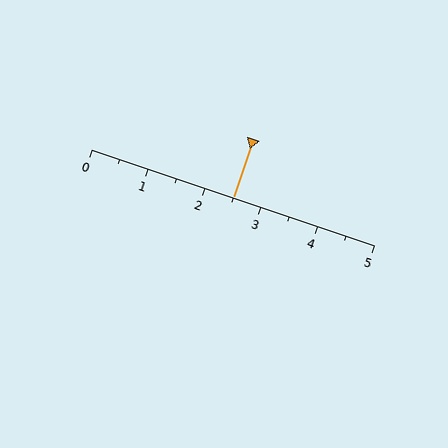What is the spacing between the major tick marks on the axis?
The major ticks are spaced 1 apart.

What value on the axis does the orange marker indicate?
The marker indicates approximately 2.5.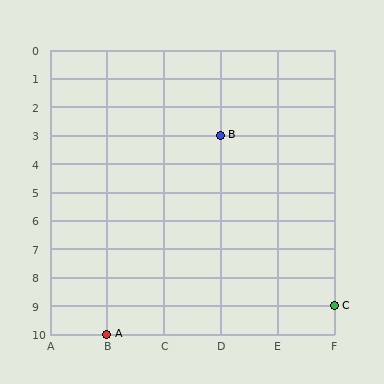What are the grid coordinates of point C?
Point C is at grid coordinates (F, 9).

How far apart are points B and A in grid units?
Points B and A are 2 columns and 7 rows apart (about 7.3 grid units diagonally).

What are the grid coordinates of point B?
Point B is at grid coordinates (D, 3).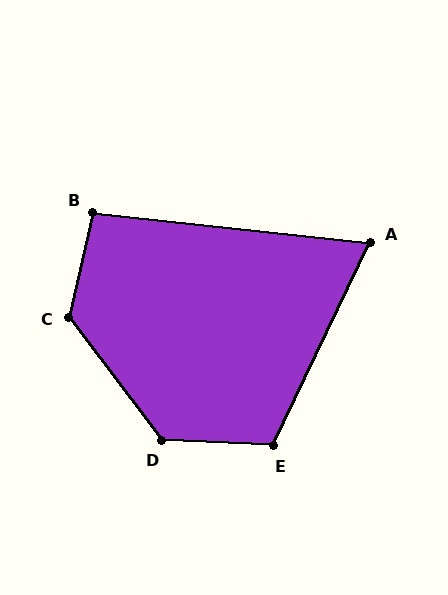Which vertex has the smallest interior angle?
A, at approximately 71 degrees.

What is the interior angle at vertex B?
Approximately 97 degrees (obtuse).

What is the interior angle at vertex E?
Approximately 113 degrees (obtuse).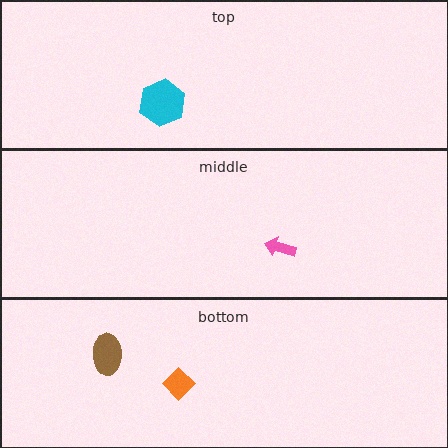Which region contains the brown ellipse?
The bottom region.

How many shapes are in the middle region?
1.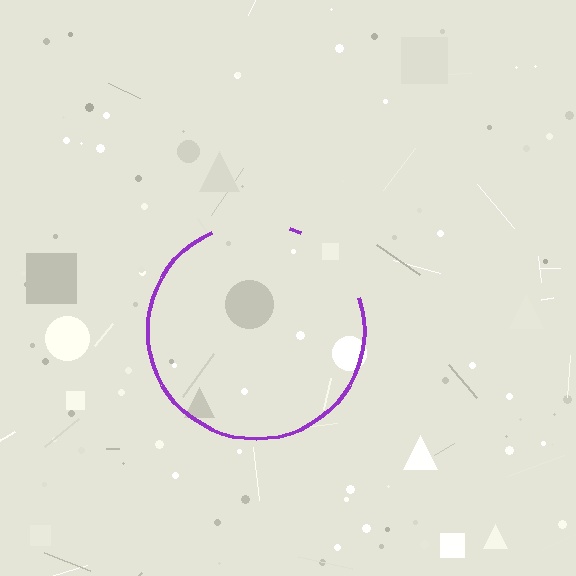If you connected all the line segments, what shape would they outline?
They would outline a circle.